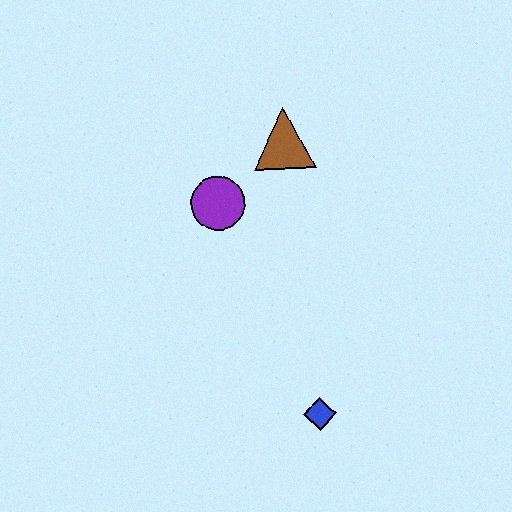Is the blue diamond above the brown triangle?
No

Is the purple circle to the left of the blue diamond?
Yes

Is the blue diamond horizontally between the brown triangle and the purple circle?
No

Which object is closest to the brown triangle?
The purple circle is closest to the brown triangle.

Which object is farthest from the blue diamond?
The brown triangle is farthest from the blue diamond.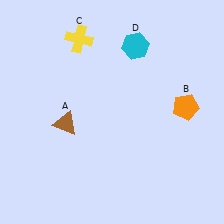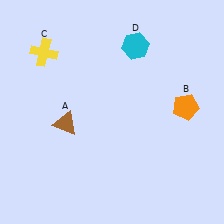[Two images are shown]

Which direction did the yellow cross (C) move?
The yellow cross (C) moved left.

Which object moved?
The yellow cross (C) moved left.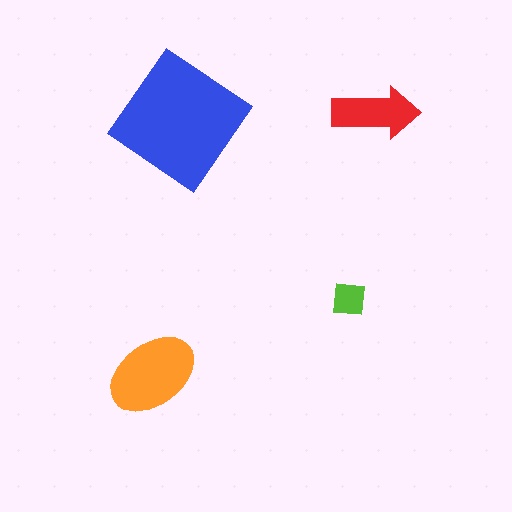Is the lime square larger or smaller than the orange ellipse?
Smaller.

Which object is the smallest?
The lime square.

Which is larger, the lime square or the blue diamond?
The blue diamond.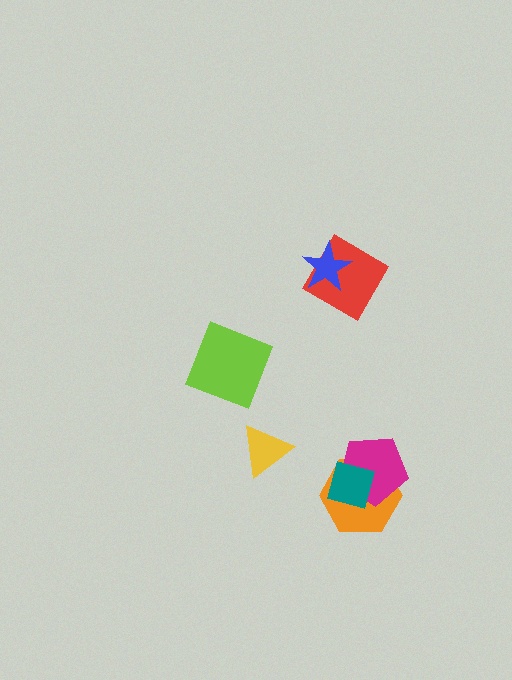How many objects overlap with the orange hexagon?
2 objects overlap with the orange hexagon.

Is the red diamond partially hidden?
Yes, it is partially covered by another shape.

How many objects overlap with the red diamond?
1 object overlaps with the red diamond.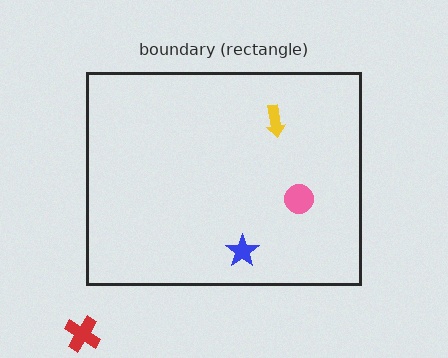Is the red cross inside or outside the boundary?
Outside.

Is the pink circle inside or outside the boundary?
Inside.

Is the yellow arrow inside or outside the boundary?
Inside.